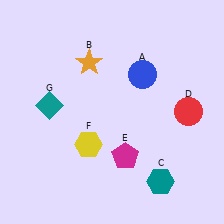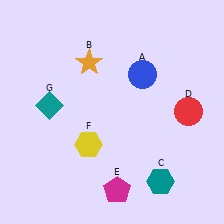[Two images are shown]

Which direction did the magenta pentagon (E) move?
The magenta pentagon (E) moved down.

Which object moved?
The magenta pentagon (E) moved down.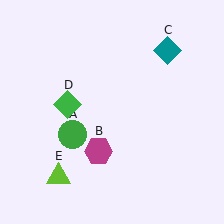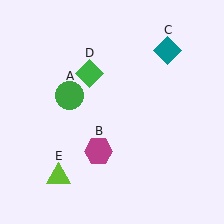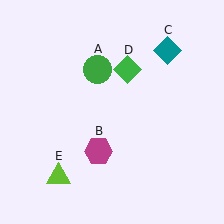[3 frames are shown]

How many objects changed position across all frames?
2 objects changed position: green circle (object A), green diamond (object D).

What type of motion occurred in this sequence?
The green circle (object A), green diamond (object D) rotated clockwise around the center of the scene.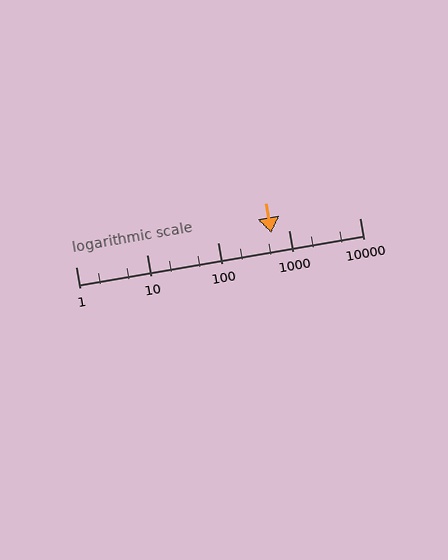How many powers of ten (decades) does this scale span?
The scale spans 4 decades, from 1 to 10000.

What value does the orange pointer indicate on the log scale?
The pointer indicates approximately 570.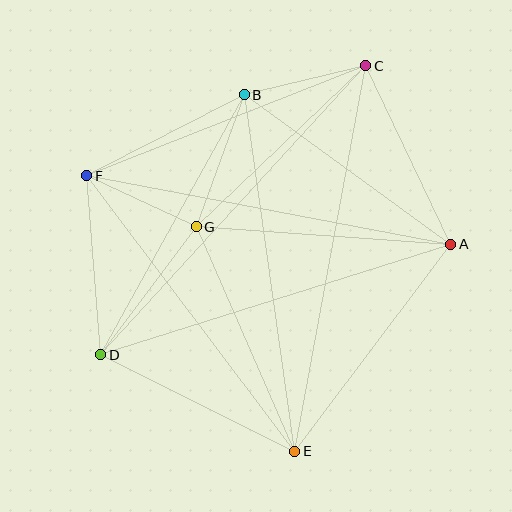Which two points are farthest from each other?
Points C and D are farthest from each other.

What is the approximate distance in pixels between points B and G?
The distance between B and G is approximately 140 pixels.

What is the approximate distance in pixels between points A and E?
The distance between A and E is approximately 259 pixels.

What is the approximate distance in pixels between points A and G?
The distance between A and G is approximately 255 pixels.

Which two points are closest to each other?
Points F and G are closest to each other.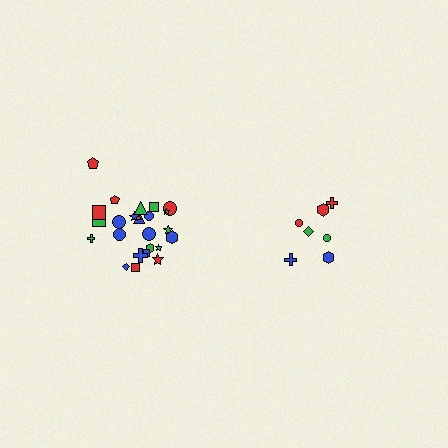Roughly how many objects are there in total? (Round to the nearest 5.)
Roughly 30 objects in total.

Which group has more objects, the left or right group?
The left group.